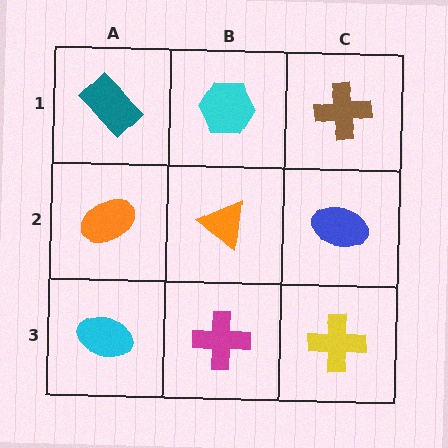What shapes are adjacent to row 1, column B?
An orange triangle (row 2, column B), a teal rectangle (row 1, column A), a brown cross (row 1, column C).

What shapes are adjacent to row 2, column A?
A teal rectangle (row 1, column A), a cyan ellipse (row 3, column A), an orange triangle (row 2, column B).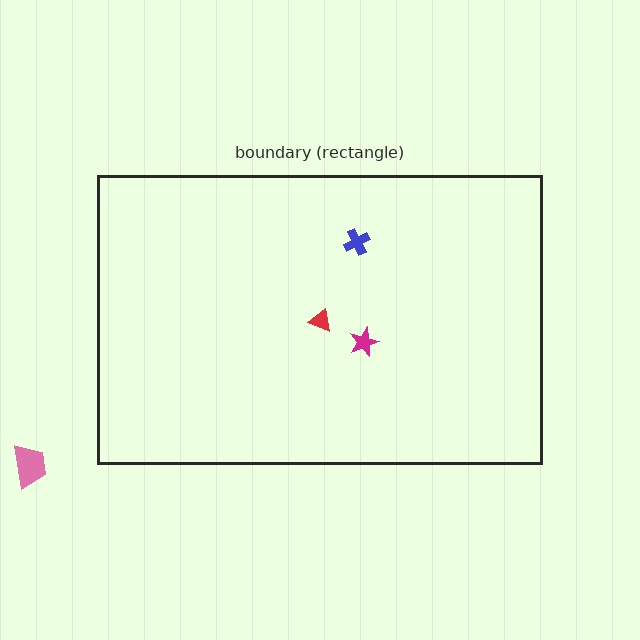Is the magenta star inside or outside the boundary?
Inside.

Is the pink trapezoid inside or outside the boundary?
Outside.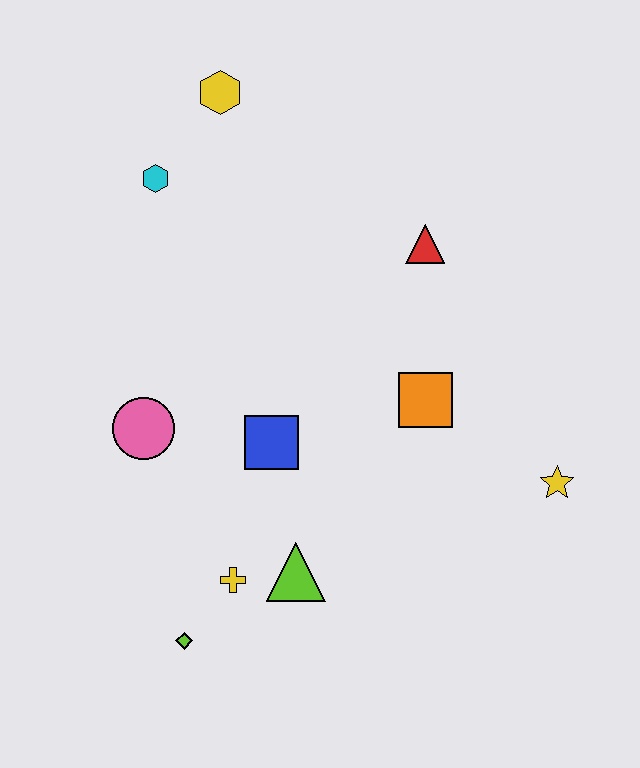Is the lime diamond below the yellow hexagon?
Yes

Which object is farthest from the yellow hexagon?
The lime diamond is farthest from the yellow hexagon.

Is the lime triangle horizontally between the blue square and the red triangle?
Yes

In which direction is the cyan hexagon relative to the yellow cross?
The cyan hexagon is above the yellow cross.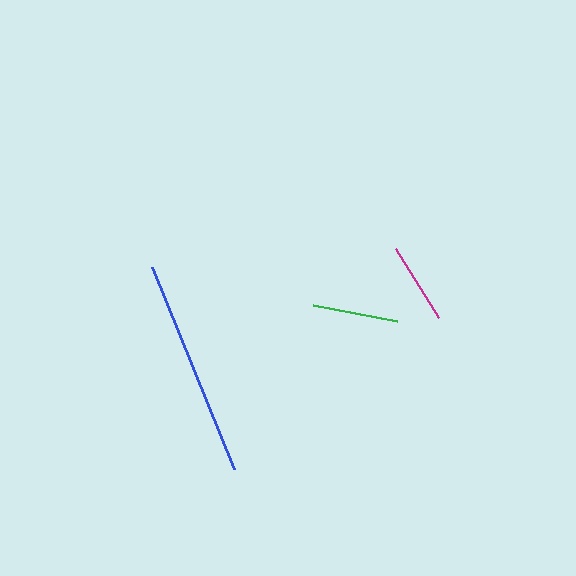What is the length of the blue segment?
The blue segment is approximately 218 pixels long.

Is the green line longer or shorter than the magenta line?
The green line is longer than the magenta line.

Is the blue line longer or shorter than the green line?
The blue line is longer than the green line.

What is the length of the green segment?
The green segment is approximately 85 pixels long.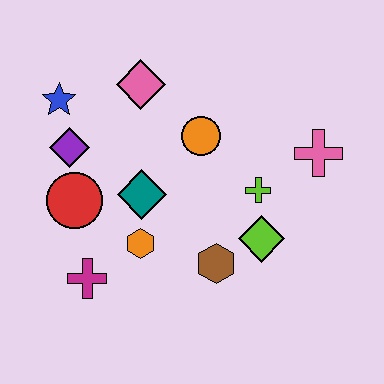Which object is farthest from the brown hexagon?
The blue star is farthest from the brown hexagon.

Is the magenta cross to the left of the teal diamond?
Yes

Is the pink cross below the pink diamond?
Yes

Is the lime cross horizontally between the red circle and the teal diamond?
No